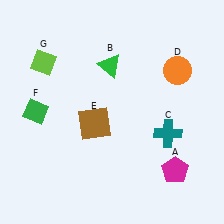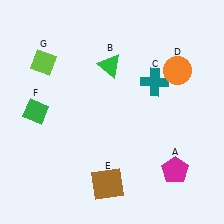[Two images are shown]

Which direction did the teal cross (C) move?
The teal cross (C) moved up.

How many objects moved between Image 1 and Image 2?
2 objects moved between the two images.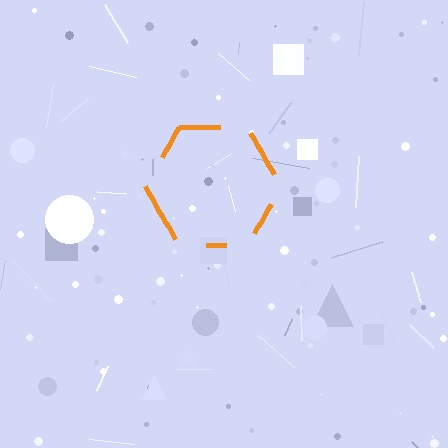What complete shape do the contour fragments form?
The contour fragments form a hexagon.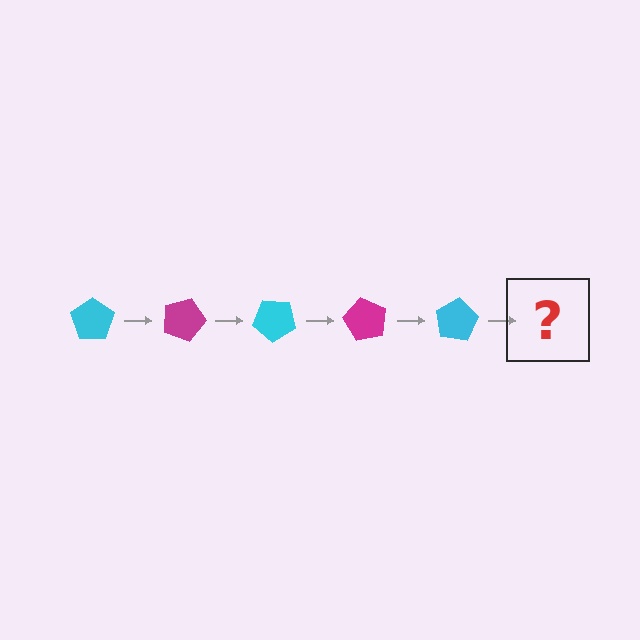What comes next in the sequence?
The next element should be a magenta pentagon, rotated 100 degrees from the start.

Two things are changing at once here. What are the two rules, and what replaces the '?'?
The two rules are that it rotates 20 degrees each step and the color cycles through cyan and magenta. The '?' should be a magenta pentagon, rotated 100 degrees from the start.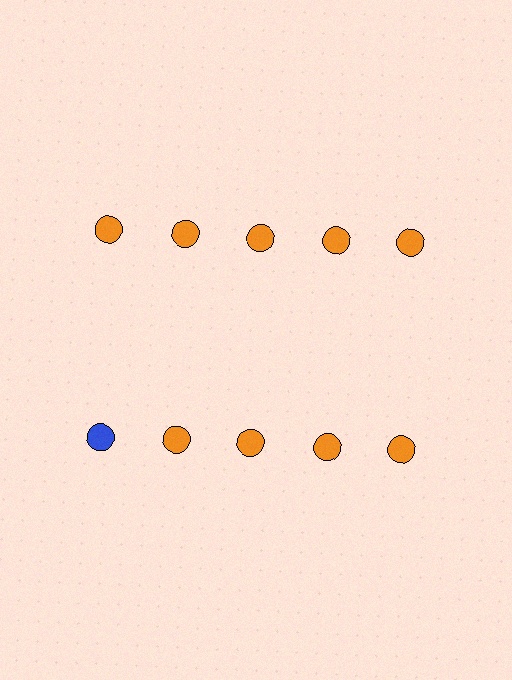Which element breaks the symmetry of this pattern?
The blue circle in the second row, leftmost column breaks the symmetry. All other shapes are orange circles.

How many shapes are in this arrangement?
There are 10 shapes arranged in a grid pattern.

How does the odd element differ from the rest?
It has a different color: blue instead of orange.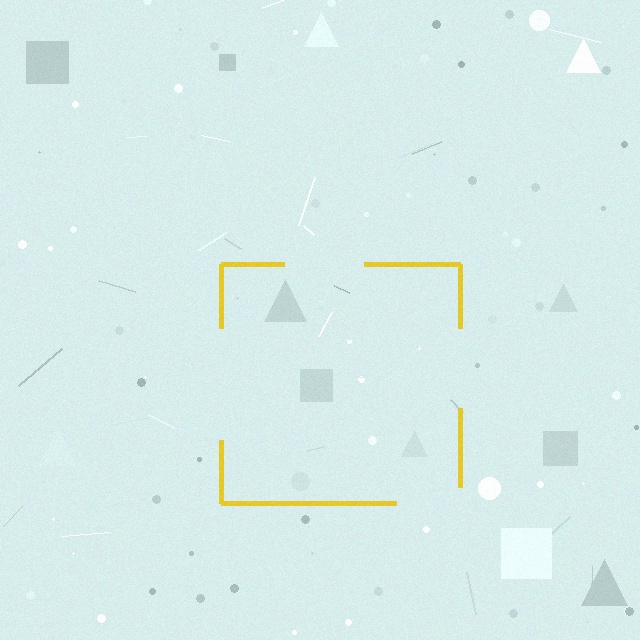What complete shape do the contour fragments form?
The contour fragments form a square.